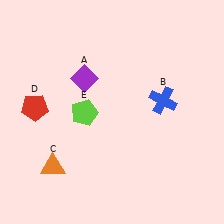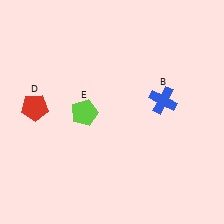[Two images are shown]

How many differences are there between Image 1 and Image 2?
There are 2 differences between the two images.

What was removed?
The purple diamond (A), the orange triangle (C) were removed in Image 2.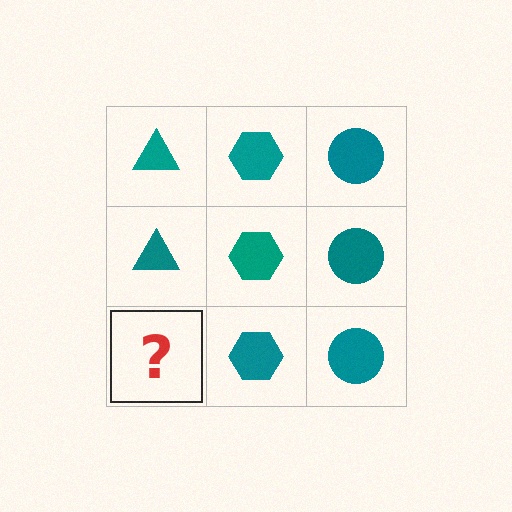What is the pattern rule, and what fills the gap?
The rule is that each column has a consistent shape. The gap should be filled with a teal triangle.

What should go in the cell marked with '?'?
The missing cell should contain a teal triangle.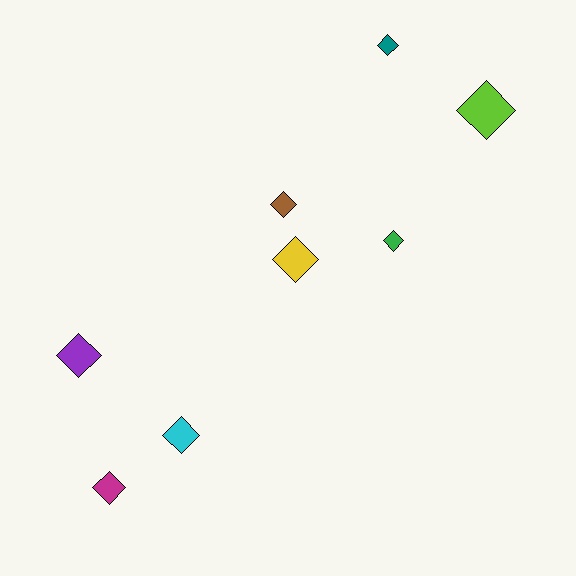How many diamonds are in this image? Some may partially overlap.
There are 8 diamonds.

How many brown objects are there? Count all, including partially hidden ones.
There is 1 brown object.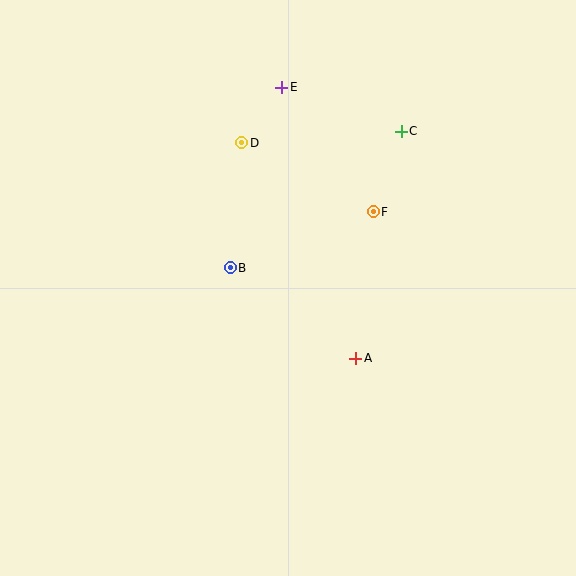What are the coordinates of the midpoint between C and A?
The midpoint between C and A is at (379, 245).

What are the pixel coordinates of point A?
Point A is at (356, 358).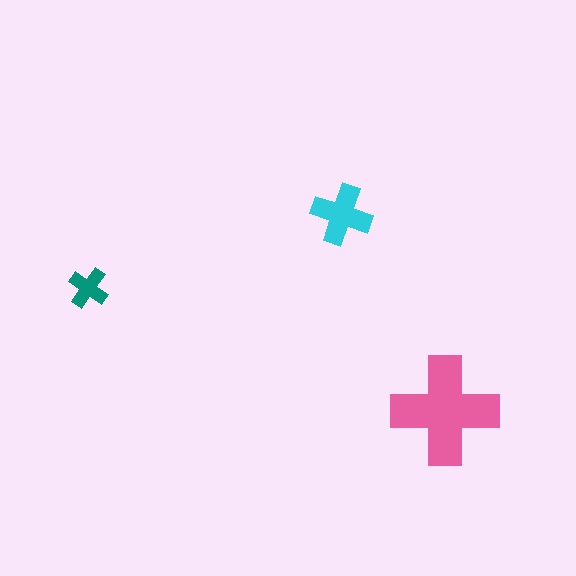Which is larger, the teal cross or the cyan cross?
The cyan one.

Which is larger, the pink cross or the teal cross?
The pink one.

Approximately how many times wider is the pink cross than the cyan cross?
About 2 times wider.